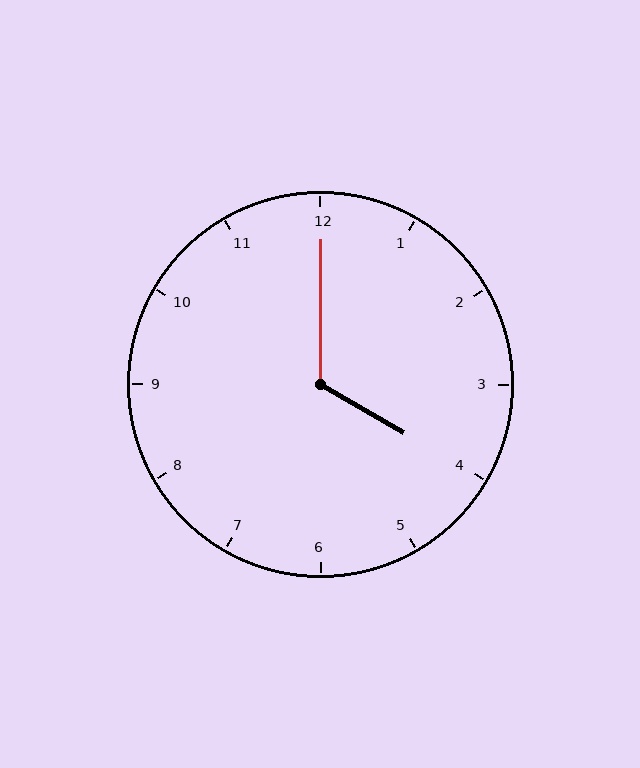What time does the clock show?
4:00.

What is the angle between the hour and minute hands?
Approximately 120 degrees.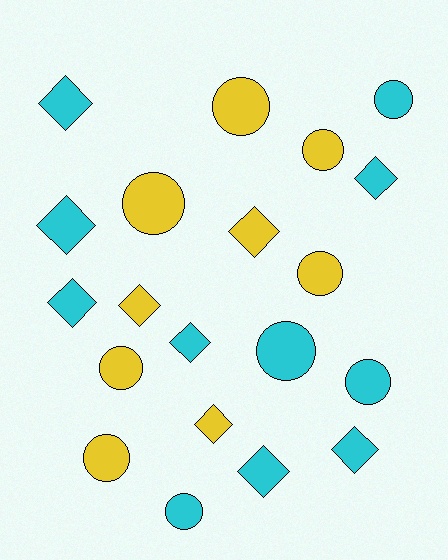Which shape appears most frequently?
Diamond, with 10 objects.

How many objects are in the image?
There are 20 objects.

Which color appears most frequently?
Cyan, with 11 objects.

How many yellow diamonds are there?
There are 3 yellow diamonds.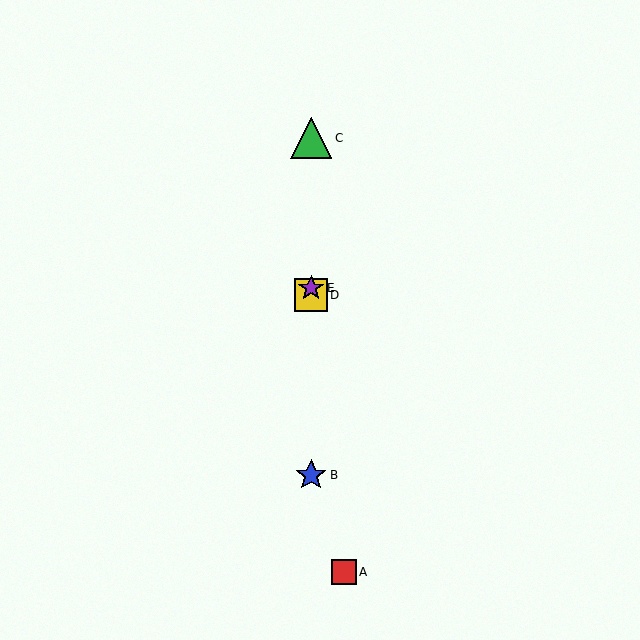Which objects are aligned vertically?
Objects B, C, D, E are aligned vertically.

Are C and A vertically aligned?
No, C is at x≈311 and A is at x≈344.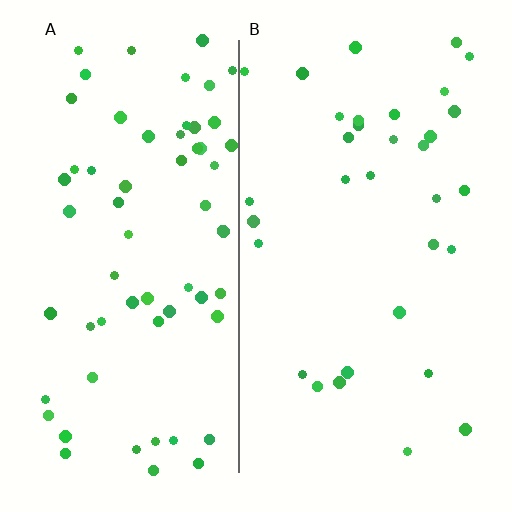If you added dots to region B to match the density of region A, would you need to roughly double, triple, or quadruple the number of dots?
Approximately double.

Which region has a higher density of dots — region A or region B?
A (the left).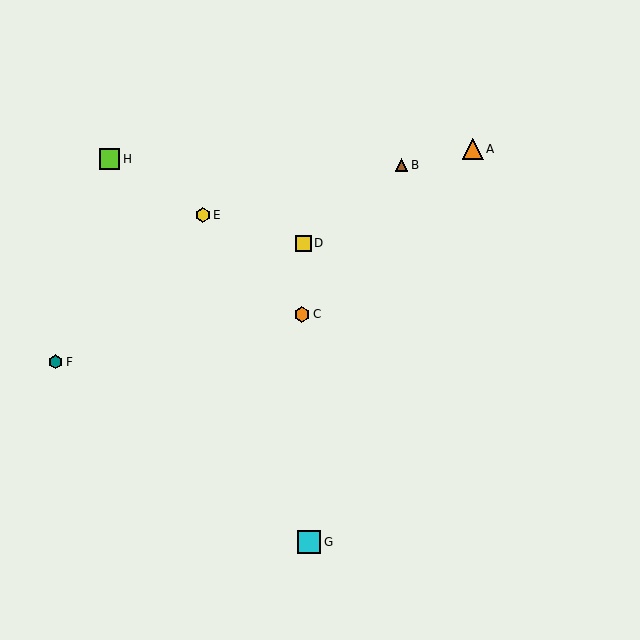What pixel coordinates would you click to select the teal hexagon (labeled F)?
Click at (56, 362) to select the teal hexagon F.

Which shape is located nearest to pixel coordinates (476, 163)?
The orange triangle (labeled A) at (473, 149) is nearest to that location.